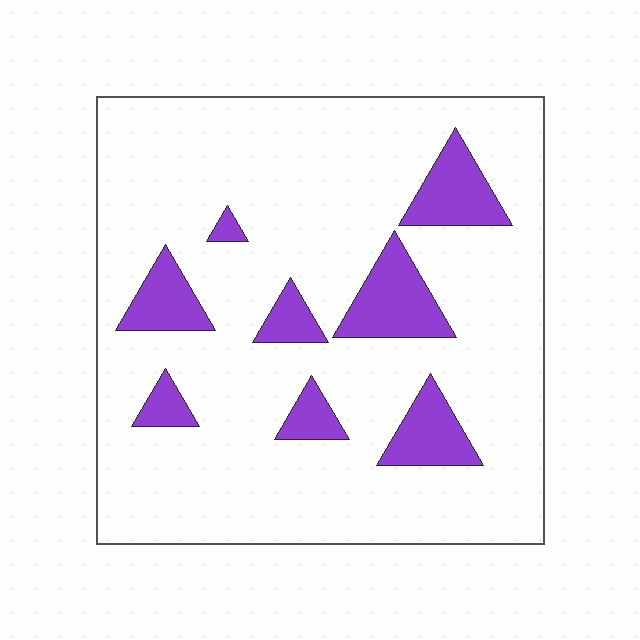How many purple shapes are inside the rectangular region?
8.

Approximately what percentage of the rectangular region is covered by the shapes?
Approximately 15%.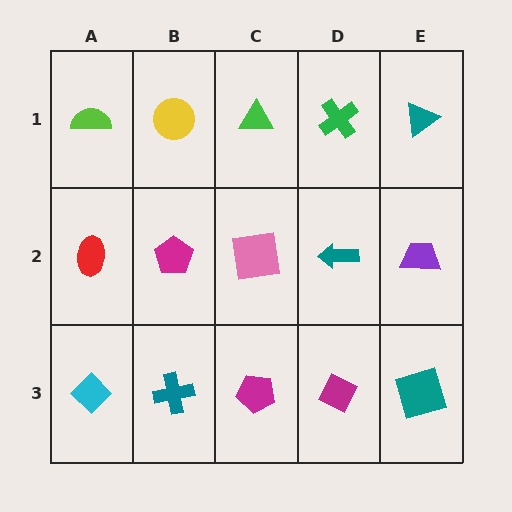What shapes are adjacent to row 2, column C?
A green triangle (row 1, column C), a magenta pentagon (row 3, column C), a magenta pentagon (row 2, column B), a teal arrow (row 2, column D).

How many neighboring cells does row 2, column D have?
4.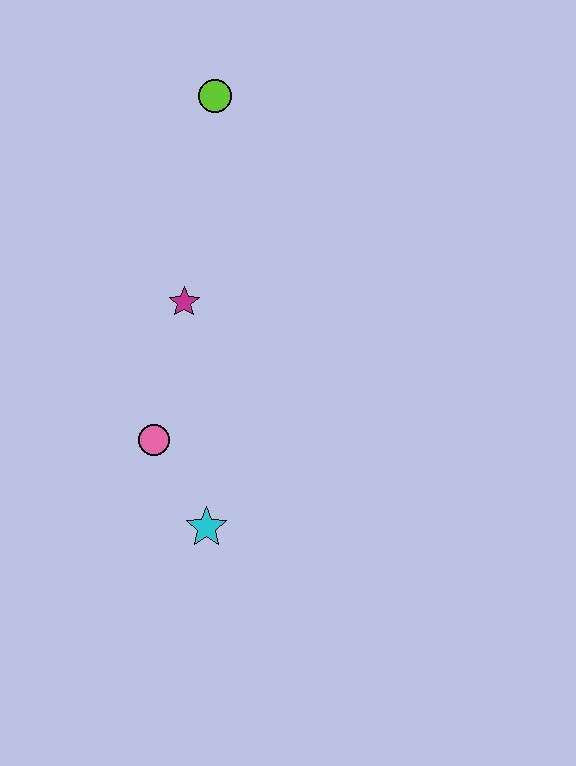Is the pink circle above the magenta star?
No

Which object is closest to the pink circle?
The cyan star is closest to the pink circle.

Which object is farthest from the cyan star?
The lime circle is farthest from the cyan star.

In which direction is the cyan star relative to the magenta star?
The cyan star is below the magenta star.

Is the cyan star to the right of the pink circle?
Yes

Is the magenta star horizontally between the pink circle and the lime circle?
Yes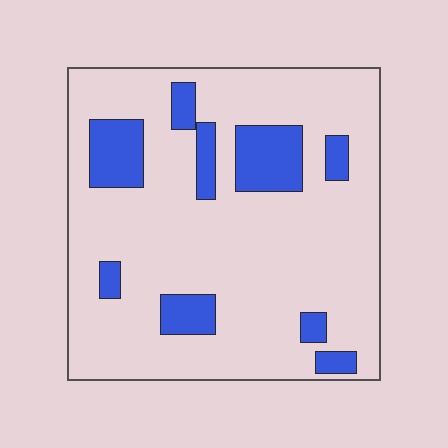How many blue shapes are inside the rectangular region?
9.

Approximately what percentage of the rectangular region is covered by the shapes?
Approximately 15%.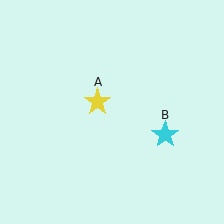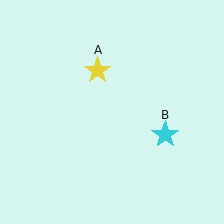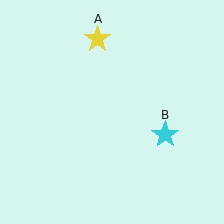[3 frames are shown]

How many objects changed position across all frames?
1 object changed position: yellow star (object A).